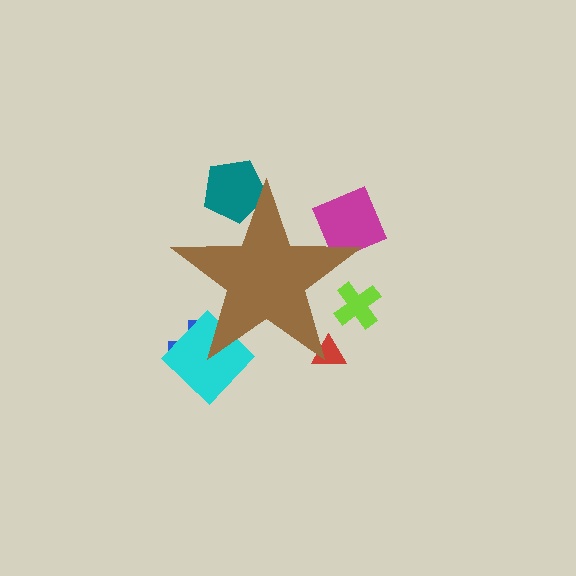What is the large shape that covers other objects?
A brown star.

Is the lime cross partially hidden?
Yes, the lime cross is partially hidden behind the brown star.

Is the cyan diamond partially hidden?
Yes, the cyan diamond is partially hidden behind the brown star.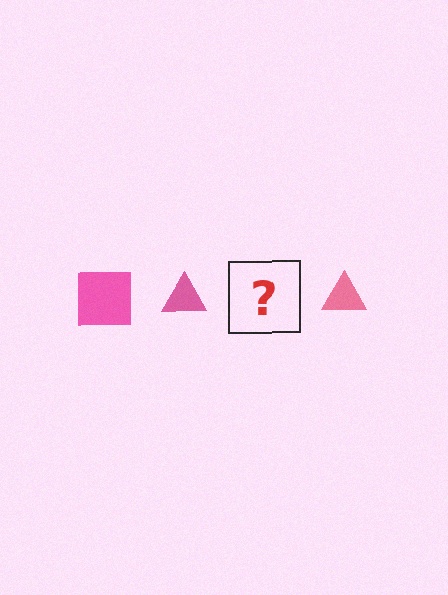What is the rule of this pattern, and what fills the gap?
The rule is that the pattern cycles through square, triangle shapes in pink. The gap should be filled with a pink square.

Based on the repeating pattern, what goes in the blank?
The blank should be a pink square.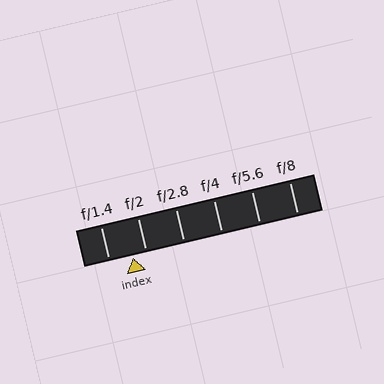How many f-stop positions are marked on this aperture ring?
There are 6 f-stop positions marked.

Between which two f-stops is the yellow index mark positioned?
The index mark is between f/1.4 and f/2.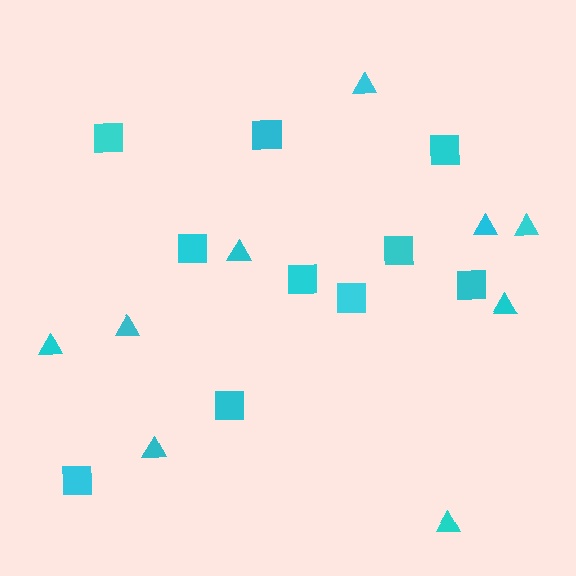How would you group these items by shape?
There are 2 groups: one group of triangles (9) and one group of squares (10).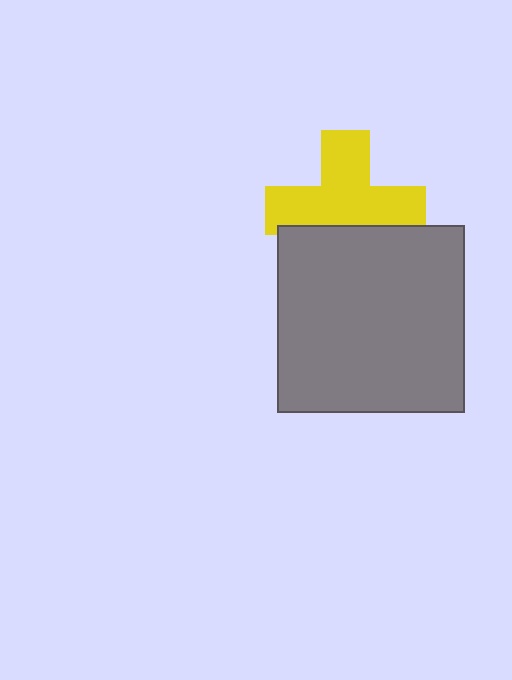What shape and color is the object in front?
The object in front is a gray square.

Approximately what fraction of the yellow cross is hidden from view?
Roughly 31% of the yellow cross is hidden behind the gray square.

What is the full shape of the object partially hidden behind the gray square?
The partially hidden object is a yellow cross.